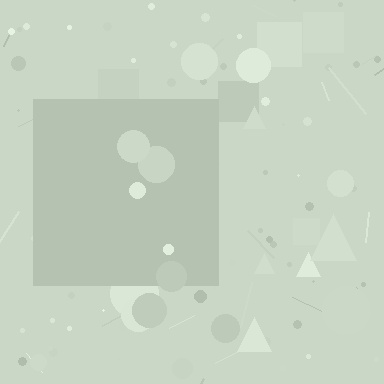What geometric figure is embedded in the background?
A square is embedded in the background.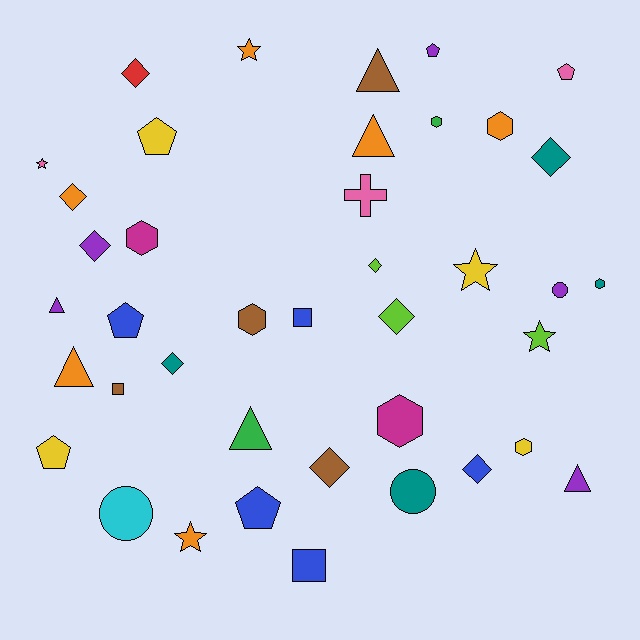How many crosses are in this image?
There is 1 cross.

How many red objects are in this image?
There is 1 red object.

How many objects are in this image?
There are 40 objects.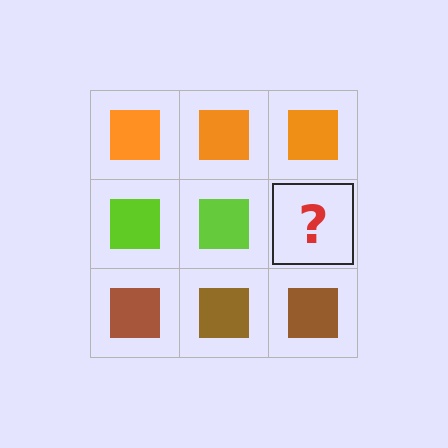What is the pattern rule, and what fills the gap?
The rule is that each row has a consistent color. The gap should be filled with a lime square.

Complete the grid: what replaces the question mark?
The question mark should be replaced with a lime square.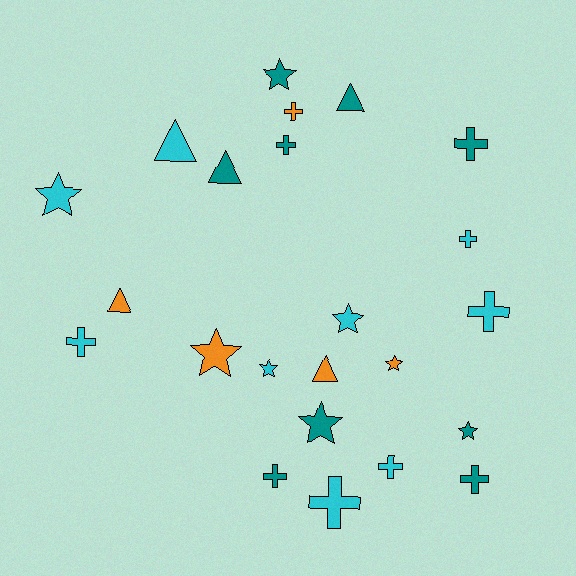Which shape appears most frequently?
Cross, with 10 objects.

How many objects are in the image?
There are 23 objects.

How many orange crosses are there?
There is 1 orange cross.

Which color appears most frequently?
Cyan, with 9 objects.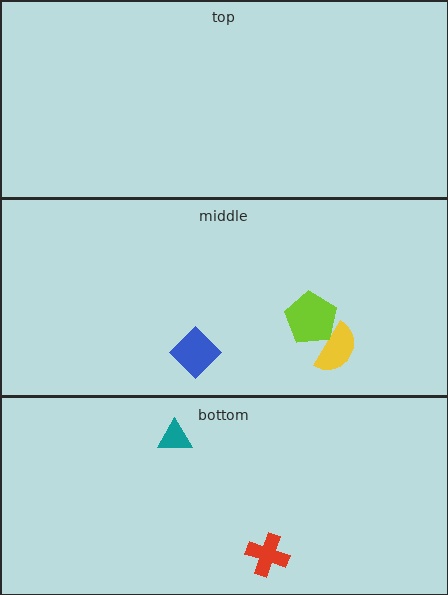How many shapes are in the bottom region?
2.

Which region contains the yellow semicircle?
The middle region.